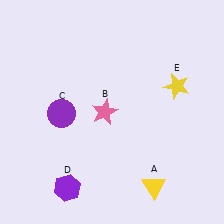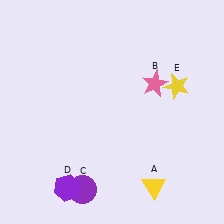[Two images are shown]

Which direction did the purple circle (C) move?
The purple circle (C) moved down.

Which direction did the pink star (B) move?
The pink star (B) moved right.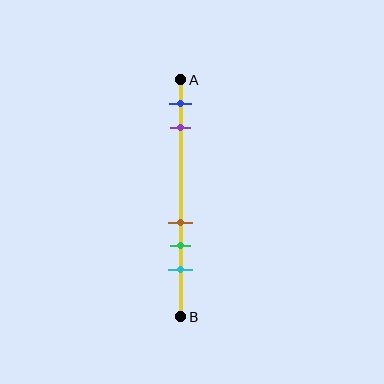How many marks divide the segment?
There are 5 marks dividing the segment.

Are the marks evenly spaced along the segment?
No, the marks are not evenly spaced.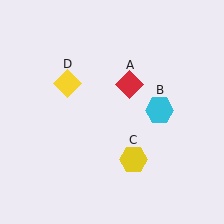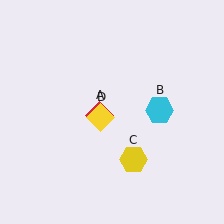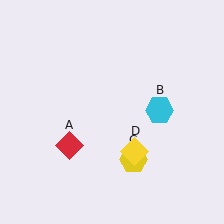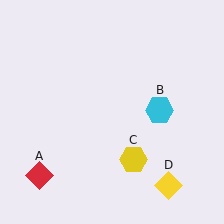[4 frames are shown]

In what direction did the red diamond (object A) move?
The red diamond (object A) moved down and to the left.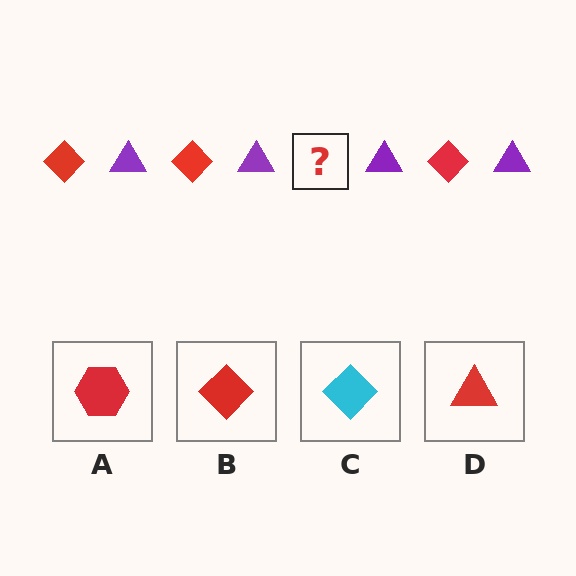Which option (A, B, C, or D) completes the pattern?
B.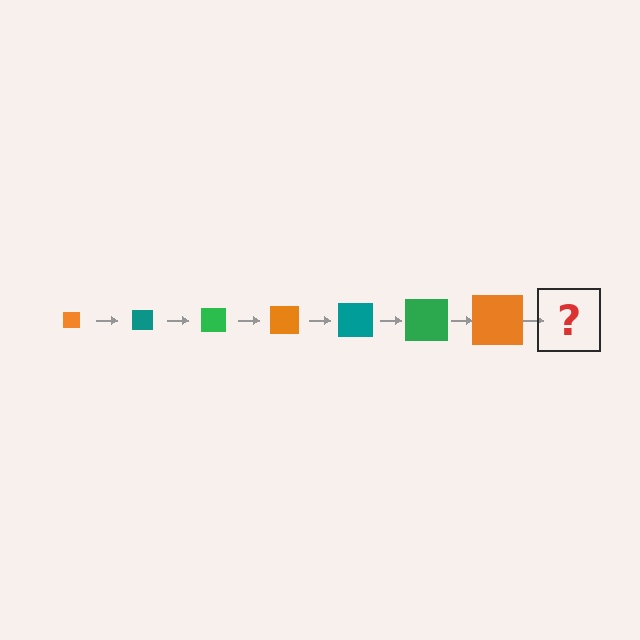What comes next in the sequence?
The next element should be a teal square, larger than the previous one.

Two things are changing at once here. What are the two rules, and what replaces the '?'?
The two rules are that the square grows larger each step and the color cycles through orange, teal, and green. The '?' should be a teal square, larger than the previous one.